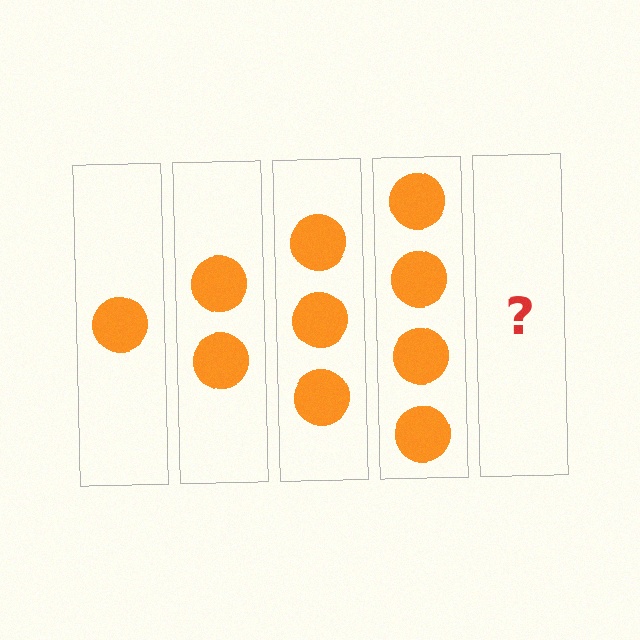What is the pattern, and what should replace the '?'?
The pattern is that each step adds one more circle. The '?' should be 5 circles.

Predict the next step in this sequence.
The next step is 5 circles.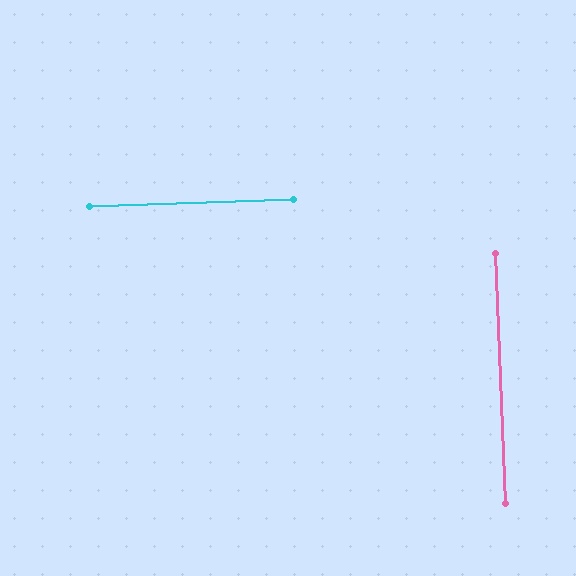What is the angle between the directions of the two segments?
Approximately 89 degrees.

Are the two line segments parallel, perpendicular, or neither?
Perpendicular — they meet at approximately 89°.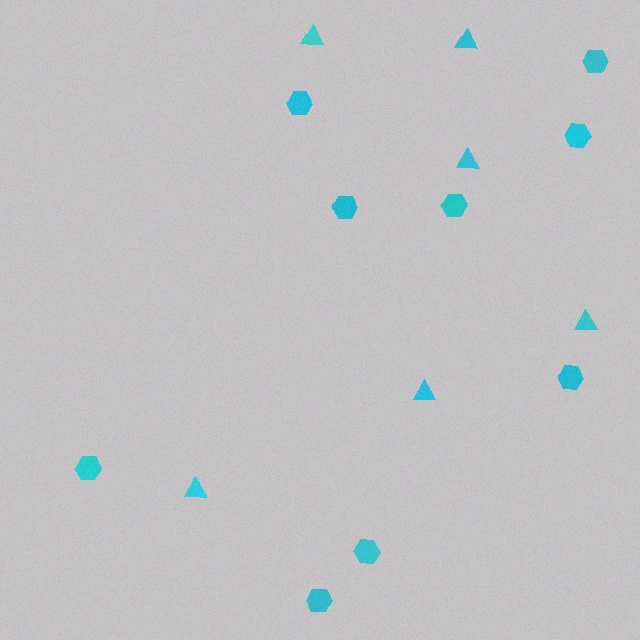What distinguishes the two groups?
There are 2 groups: one group of triangles (6) and one group of hexagons (9).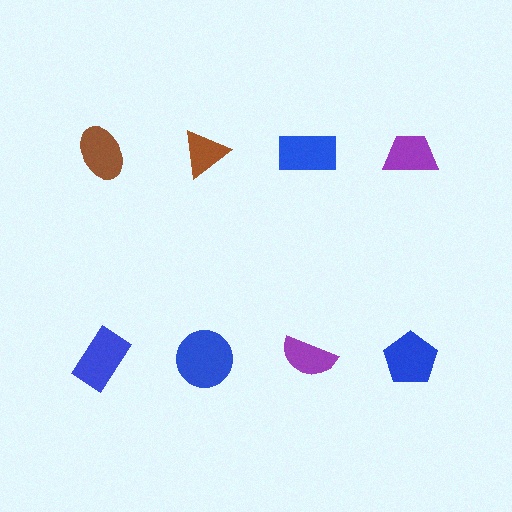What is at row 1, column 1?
A brown ellipse.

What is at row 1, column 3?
A blue rectangle.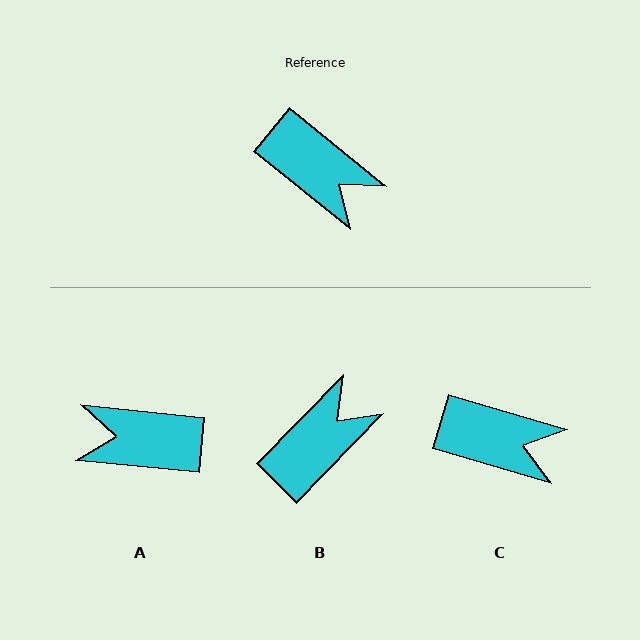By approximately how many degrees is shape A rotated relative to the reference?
Approximately 147 degrees clockwise.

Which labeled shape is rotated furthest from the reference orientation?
A, about 147 degrees away.